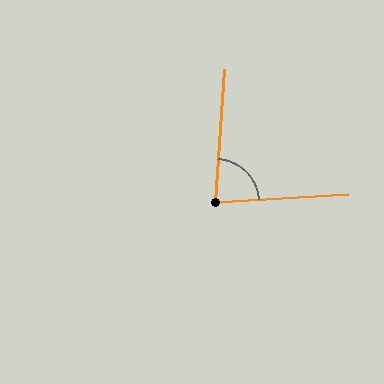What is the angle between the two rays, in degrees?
Approximately 82 degrees.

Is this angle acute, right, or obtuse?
It is acute.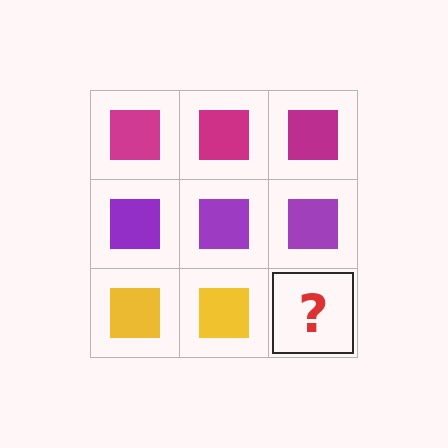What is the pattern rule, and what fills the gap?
The rule is that each row has a consistent color. The gap should be filled with a yellow square.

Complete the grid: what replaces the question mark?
The question mark should be replaced with a yellow square.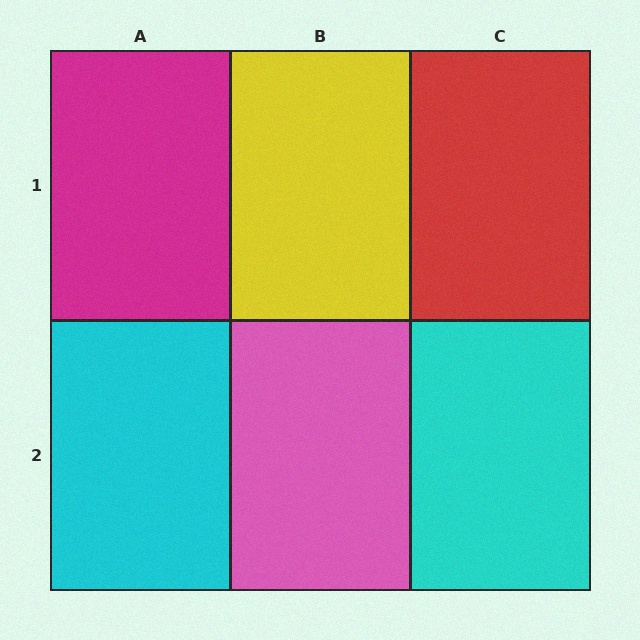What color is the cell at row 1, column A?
Magenta.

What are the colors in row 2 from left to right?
Cyan, pink, cyan.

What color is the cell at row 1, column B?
Yellow.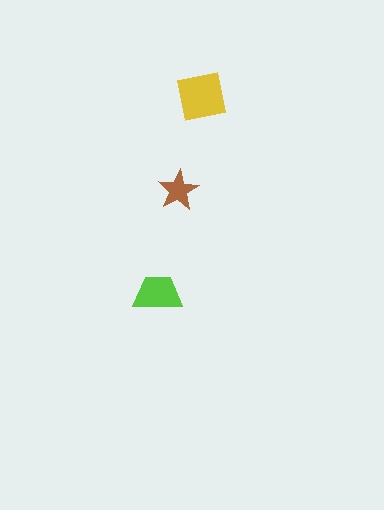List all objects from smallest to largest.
The brown star, the lime trapezoid, the yellow square.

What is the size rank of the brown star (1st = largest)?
3rd.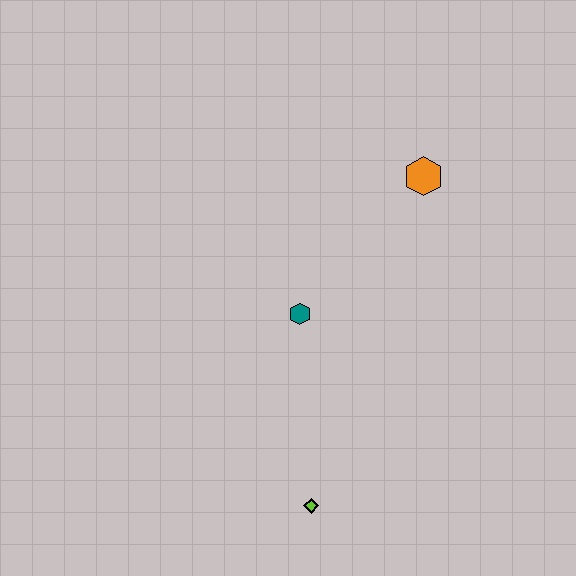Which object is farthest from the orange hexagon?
The lime diamond is farthest from the orange hexagon.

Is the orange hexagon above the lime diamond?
Yes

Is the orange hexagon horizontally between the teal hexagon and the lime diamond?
No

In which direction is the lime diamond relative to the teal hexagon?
The lime diamond is below the teal hexagon.